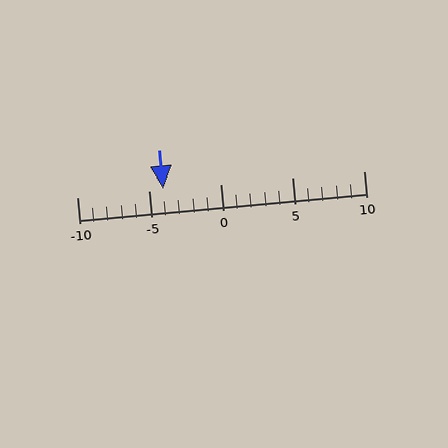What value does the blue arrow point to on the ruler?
The blue arrow points to approximately -4.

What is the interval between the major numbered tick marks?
The major tick marks are spaced 5 units apart.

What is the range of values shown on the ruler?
The ruler shows values from -10 to 10.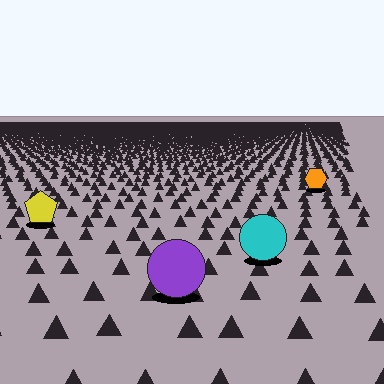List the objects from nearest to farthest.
From nearest to farthest: the purple circle, the cyan circle, the yellow pentagon, the orange hexagon.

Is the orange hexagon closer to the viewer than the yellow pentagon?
No. The yellow pentagon is closer — you can tell from the texture gradient: the ground texture is coarser near it.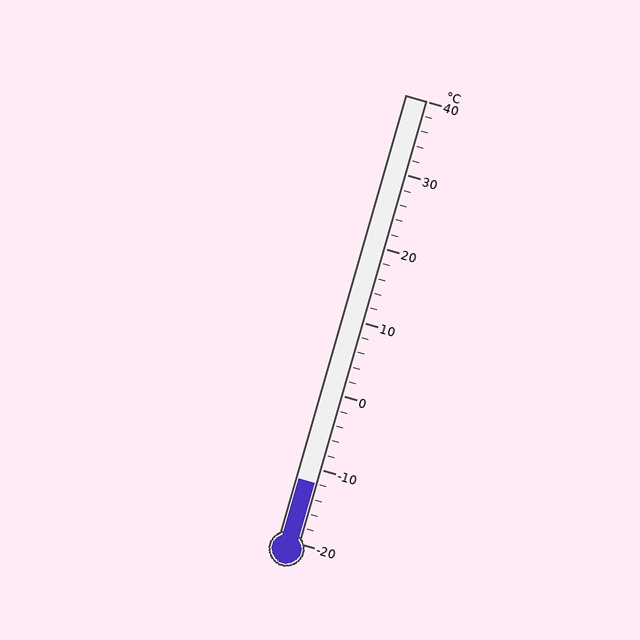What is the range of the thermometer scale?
The thermometer scale ranges from -20°C to 40°C.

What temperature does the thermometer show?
The thermometer shows approximately -12°C.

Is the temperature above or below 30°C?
The temperature is below 30°C.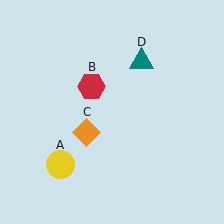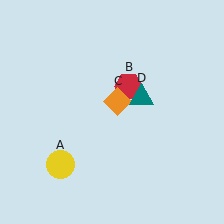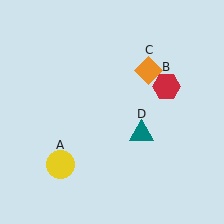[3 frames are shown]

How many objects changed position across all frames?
3 objects changed position: red hexagon (object B), orange diamond (object C), teal triangle (object D).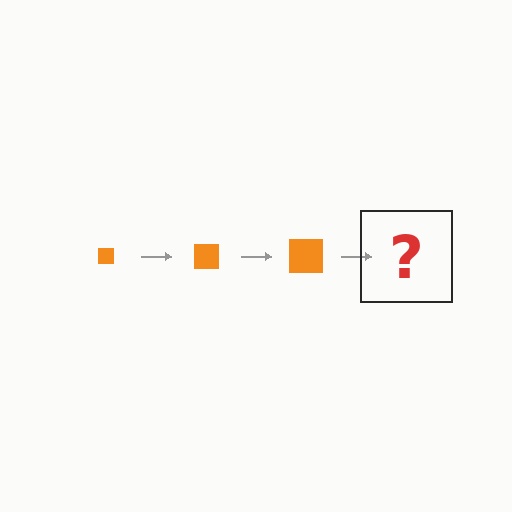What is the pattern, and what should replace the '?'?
The pattern is that the square gets progressively larger each step. The '?' should be an orange square, larger than the previous one.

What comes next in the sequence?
The next element should be an orange square, larger than the previous one.